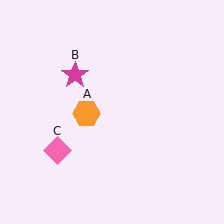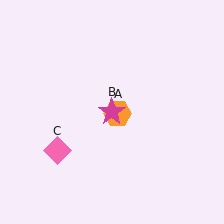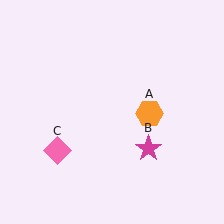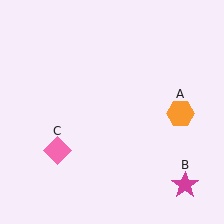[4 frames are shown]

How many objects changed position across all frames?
2 objects changed position: orange hexagon (object A), magenta star (object B).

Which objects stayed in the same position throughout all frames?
Pink diamond (object C) remained stationary.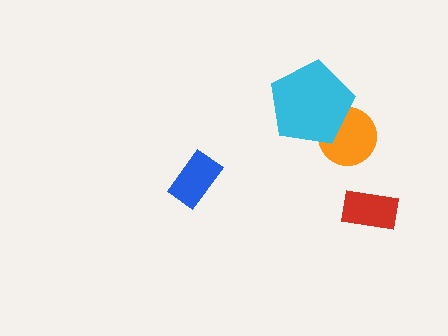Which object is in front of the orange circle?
The cyan pentagon is in front of the orange circle.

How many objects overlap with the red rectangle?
0 objects overlap with the red rectangle.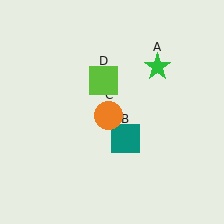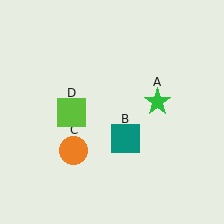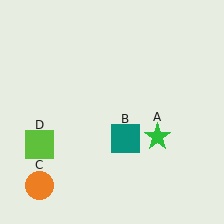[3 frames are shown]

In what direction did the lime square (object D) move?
The lime square (object D) moved down and to the left.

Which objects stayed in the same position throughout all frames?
Teal square (object B) remained stationary.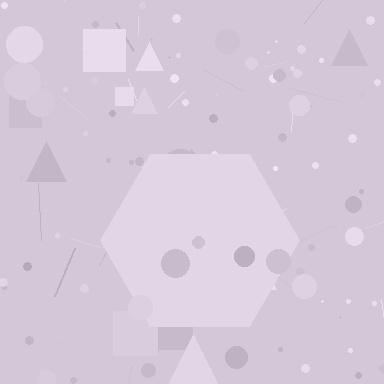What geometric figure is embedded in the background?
A hexagon is embedded in the background.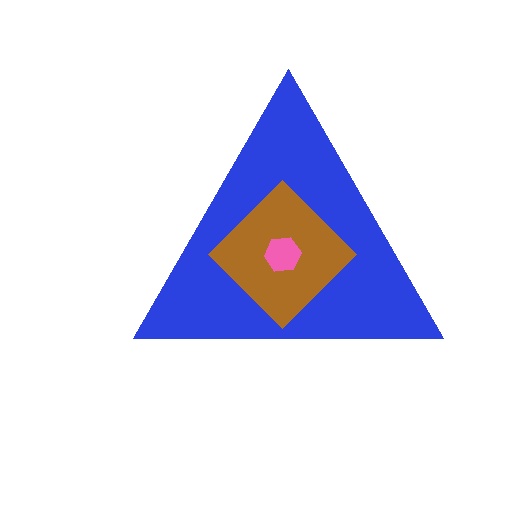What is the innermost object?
The pink hexagon.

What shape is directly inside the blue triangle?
The brown diamond.